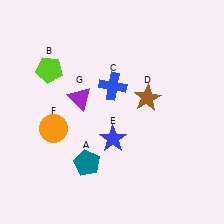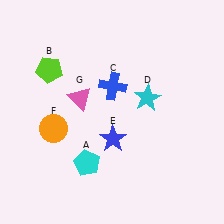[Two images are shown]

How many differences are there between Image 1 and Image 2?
There are 3 differences between the two images.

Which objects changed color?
A changed from teal to cyan. D changed from brown to cyan. G changed from purple to pink.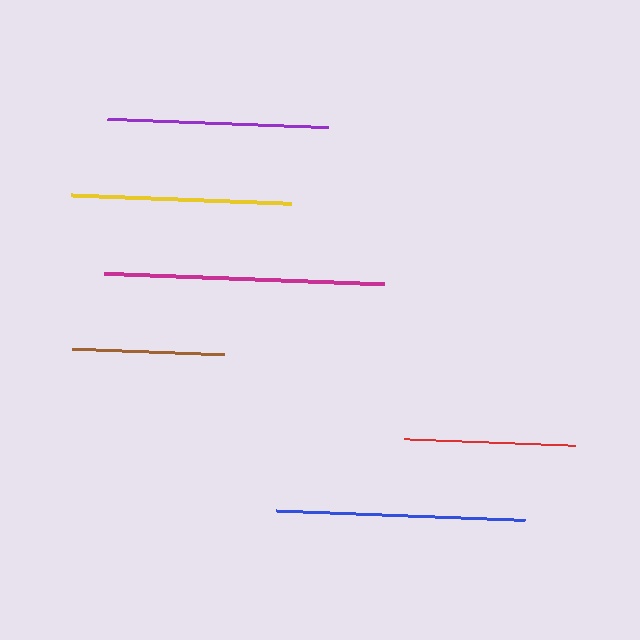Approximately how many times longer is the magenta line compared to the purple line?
The magenta line is approximately 1.3 times the length of the purple line.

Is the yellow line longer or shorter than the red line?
The yellow line is longer than the red line.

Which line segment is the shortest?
The brown line is the shortest at approximately 152 pixels.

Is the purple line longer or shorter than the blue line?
The blue line is longer than the purple line.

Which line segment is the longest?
The magenta line is the longest at approximately 281 pixels.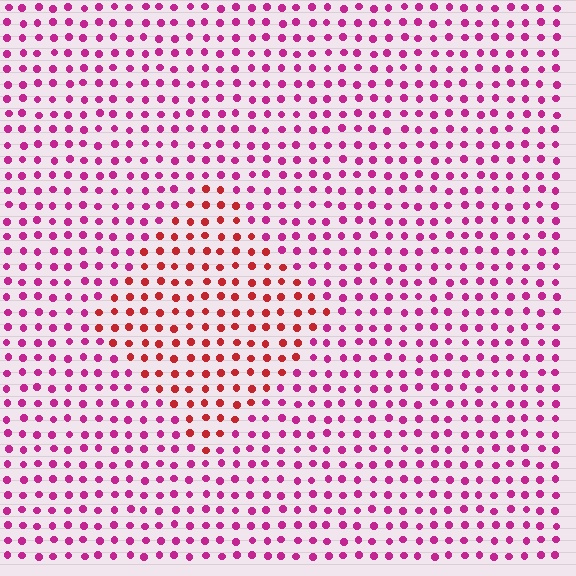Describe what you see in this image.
The image is filled with small magenta elements in a uniform arrangement. A diamond-shaped region is visible where the elements are tinted to a slightly different hue, forming a subtle color boundary.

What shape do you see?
I see a diamond.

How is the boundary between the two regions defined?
The boundary is defined purely by a slight shift in hue (about 38 degrees). Spacing, size, and orientation are identical on both sides.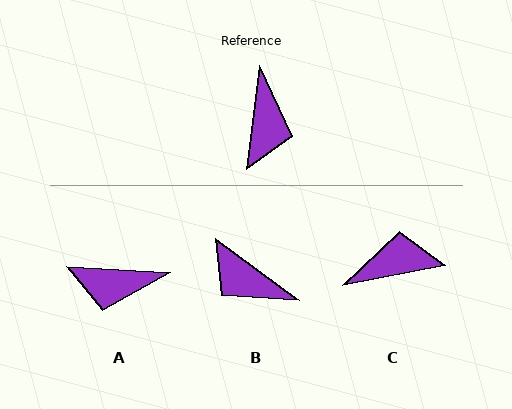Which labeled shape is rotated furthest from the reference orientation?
B, about 119 degrees away.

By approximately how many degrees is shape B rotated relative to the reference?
Approximately 119 degrees clockwise.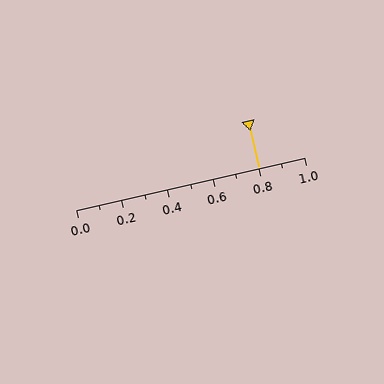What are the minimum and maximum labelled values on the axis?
The axis runs from 0.0 to 1.0.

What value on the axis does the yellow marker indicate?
The marker indicates approximately 0.8.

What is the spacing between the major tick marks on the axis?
The major ticks are spaced 0.2 apart.